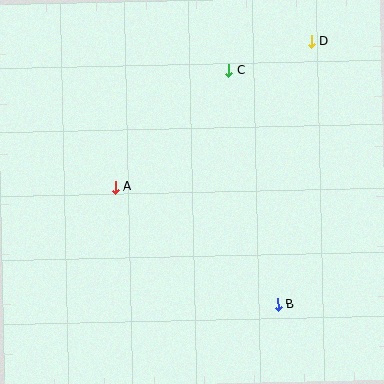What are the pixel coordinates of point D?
Point D is at (311, 42).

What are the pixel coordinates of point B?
Point B is at (278, 304).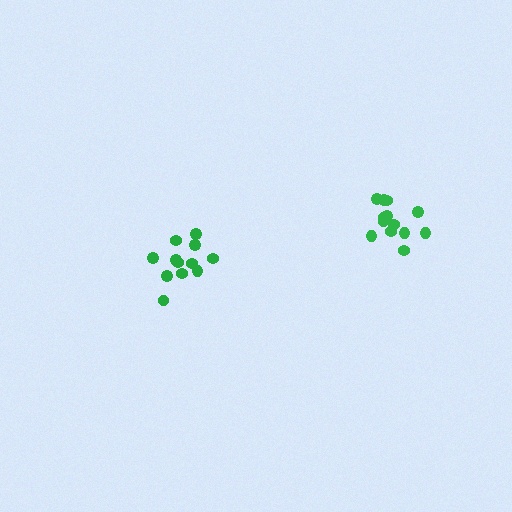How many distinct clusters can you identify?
There are 2 distinct clusters.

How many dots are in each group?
Group 1: 12 dots, Group 2: 13 dots (25 total).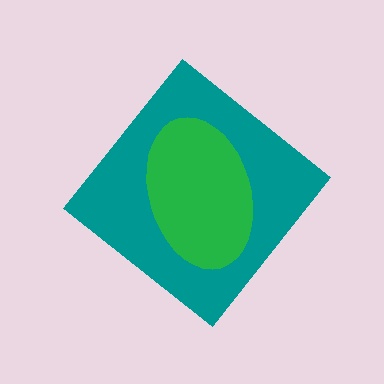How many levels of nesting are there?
2.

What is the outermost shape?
The teal diamond.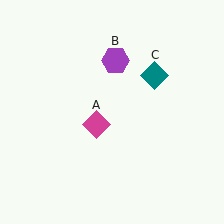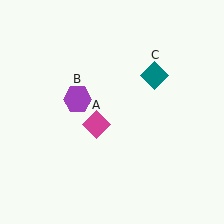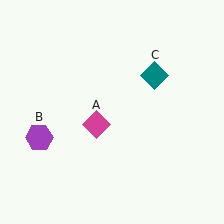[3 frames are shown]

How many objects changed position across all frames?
1 object changed position: purple hexagon (object B).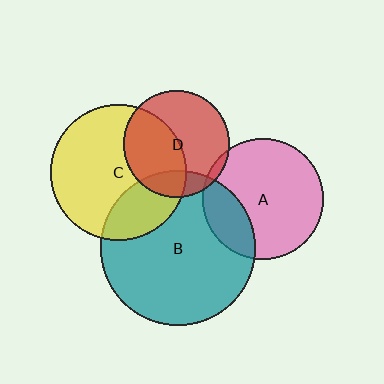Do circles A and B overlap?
Yes.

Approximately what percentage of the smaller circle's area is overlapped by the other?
Approximately 25%.